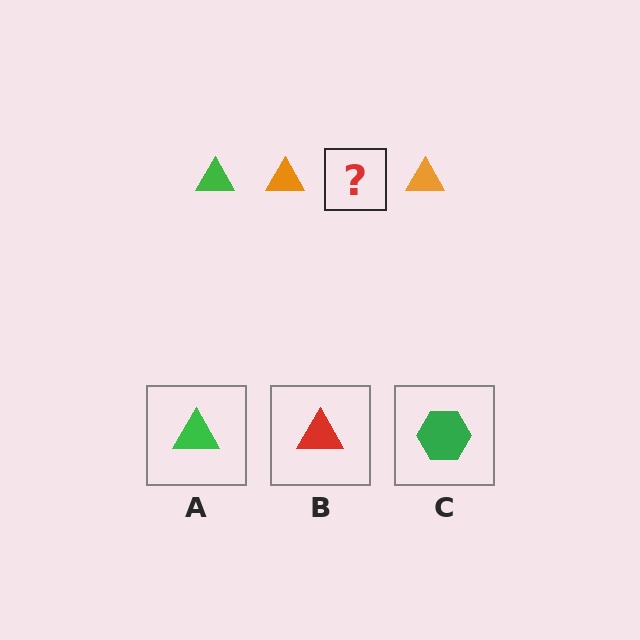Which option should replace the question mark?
Option A.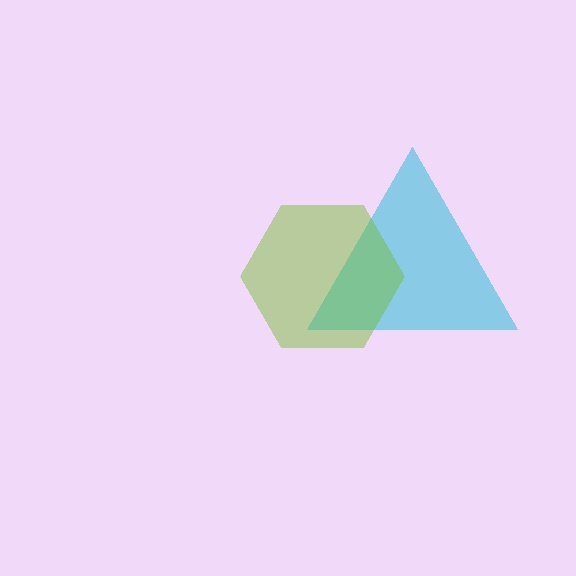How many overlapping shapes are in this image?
There are 2 overlapping shapes in the image.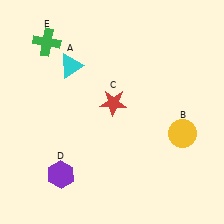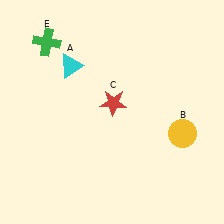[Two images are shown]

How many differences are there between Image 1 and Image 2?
There is 1 difference between the two images.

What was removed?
The purple hexagon (D) was removed in Image 2.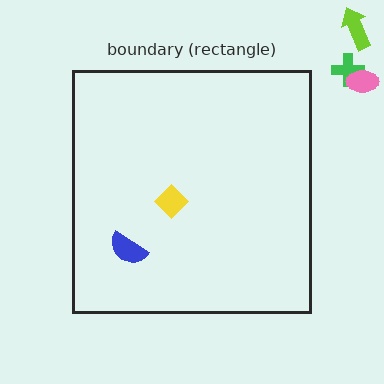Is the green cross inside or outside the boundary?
Outside.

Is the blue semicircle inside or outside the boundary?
Inside.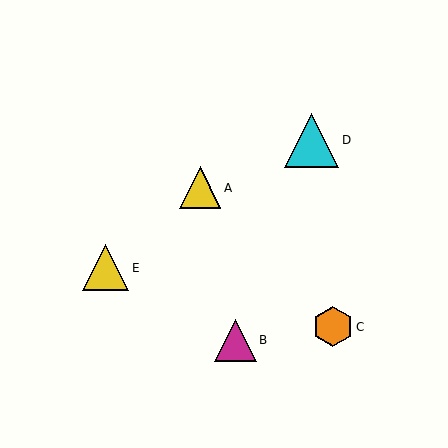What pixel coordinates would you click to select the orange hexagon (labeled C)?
Click at (333, 327) to select the orange hexagon C.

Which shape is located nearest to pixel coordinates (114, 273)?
The yellow triangle (labeled E) at (106, 268) is nearest to that location.